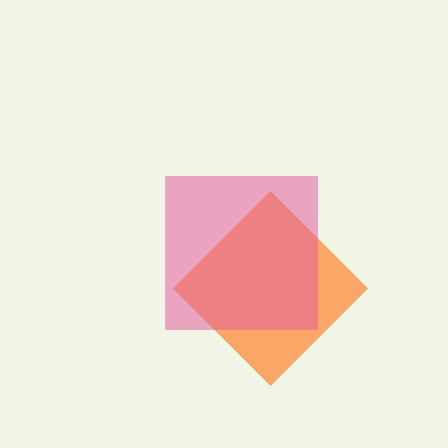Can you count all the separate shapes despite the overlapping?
Yes, there are 2 separate shapes.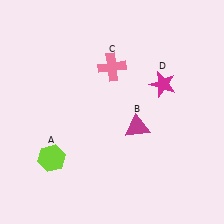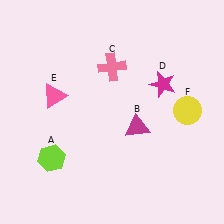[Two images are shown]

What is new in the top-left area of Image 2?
A pink triangle (E) was added in the top-left area of Image 2.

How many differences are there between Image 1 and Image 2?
There are 2 differences between the two images.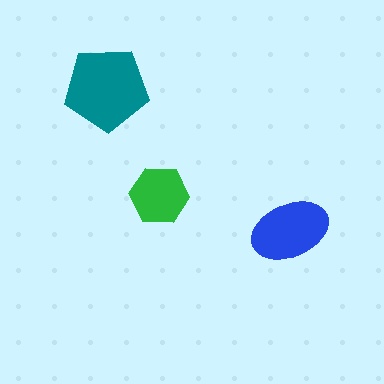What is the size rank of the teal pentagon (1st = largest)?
1st.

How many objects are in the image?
There are 3 objects in the image.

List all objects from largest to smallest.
The teal pentagon, the blue ellipse, the green hexagon.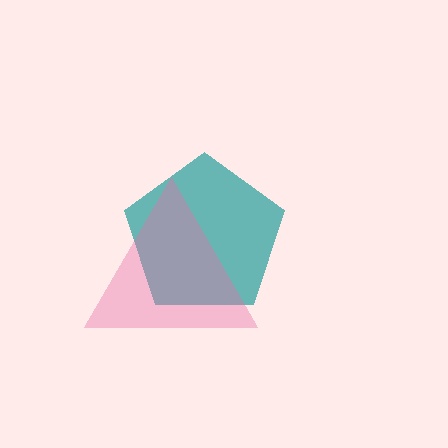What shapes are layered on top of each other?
The layered shapes are: a teal pentagon, a pink triangle.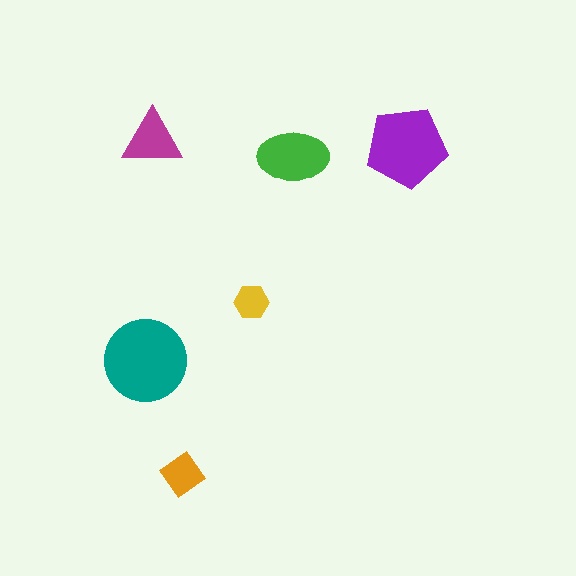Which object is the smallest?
The yellow hexagon.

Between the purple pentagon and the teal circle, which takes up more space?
The teal circle.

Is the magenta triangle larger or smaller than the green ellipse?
Smaller.